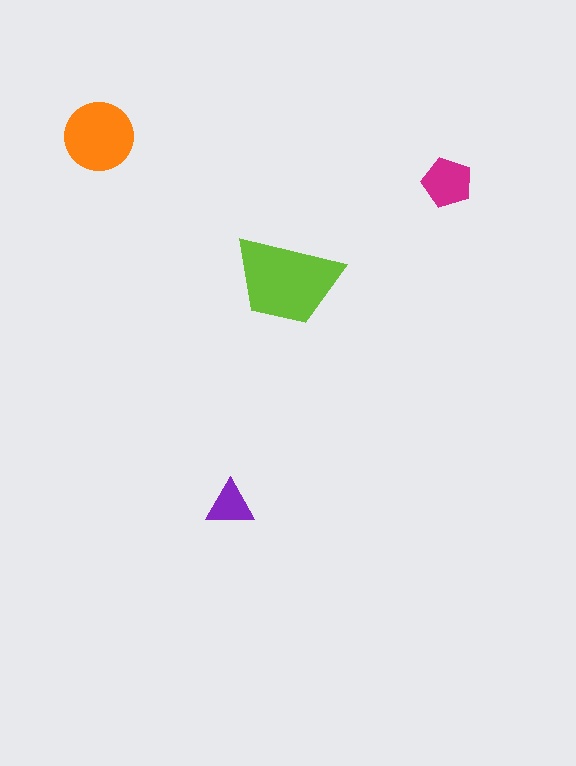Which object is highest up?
The orange circle is topmost.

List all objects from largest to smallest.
The lime trapezoid, the orange circle, the magenta pentagon, the purple triangle.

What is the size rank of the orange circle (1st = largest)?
2nd.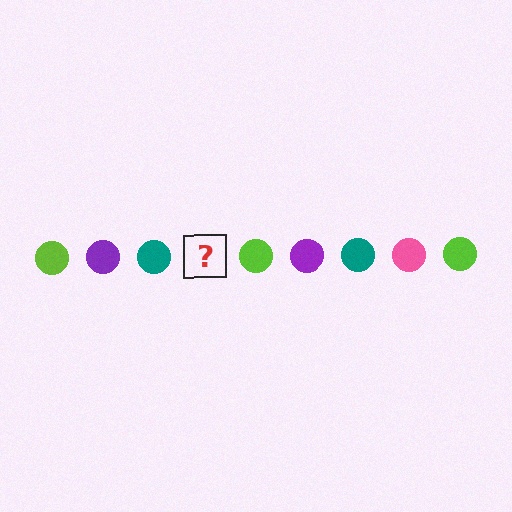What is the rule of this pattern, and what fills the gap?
The rule is that the pattern cycles through lime, purple, teal, pink circles. The gap should be filled with a pink circle.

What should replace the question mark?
The question mark should be replaced with a pink circle.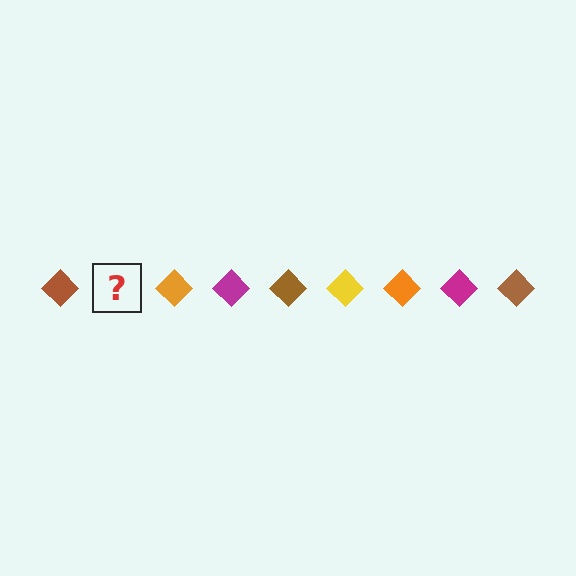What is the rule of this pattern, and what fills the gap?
The rule is that the pattern cycles through brown, yellow, orange, magenta diamonds. The gap should be filled with a yellow diamond.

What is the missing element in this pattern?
The missing element is a yellow diamond.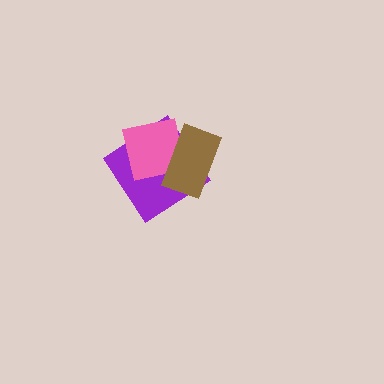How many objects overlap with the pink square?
2 objects overlap with the pink square.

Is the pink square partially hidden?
Yes, it is partially covered by another shape.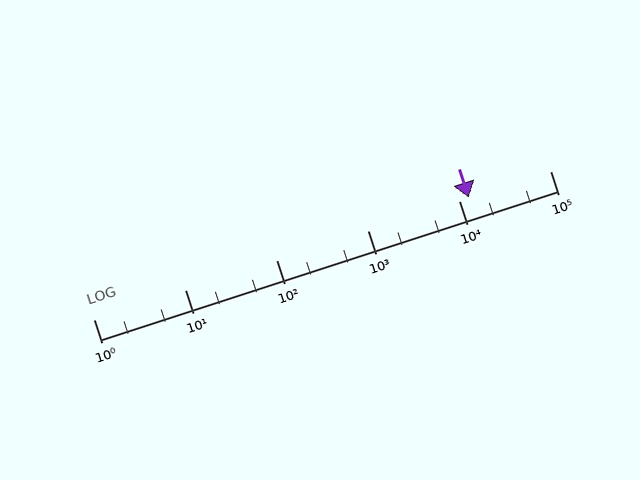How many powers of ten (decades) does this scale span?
The scale spans 5 decades, from 1 to 100000.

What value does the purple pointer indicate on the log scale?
The pointer indicates approximately 13000.